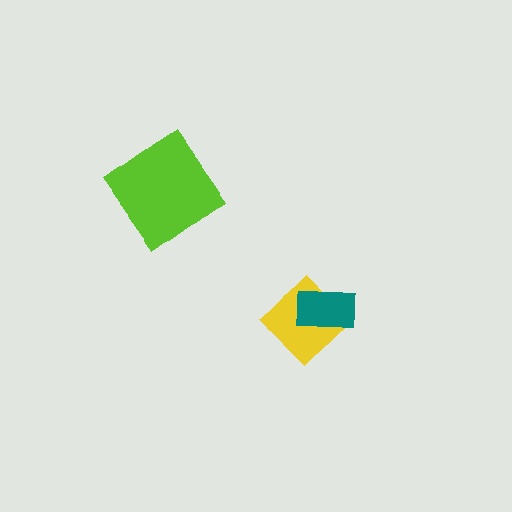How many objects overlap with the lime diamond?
0 objects overlap with the lime diamond.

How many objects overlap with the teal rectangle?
1 object overlaps with the teal rectangle.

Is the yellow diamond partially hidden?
Yes, it is partially covered by another shape.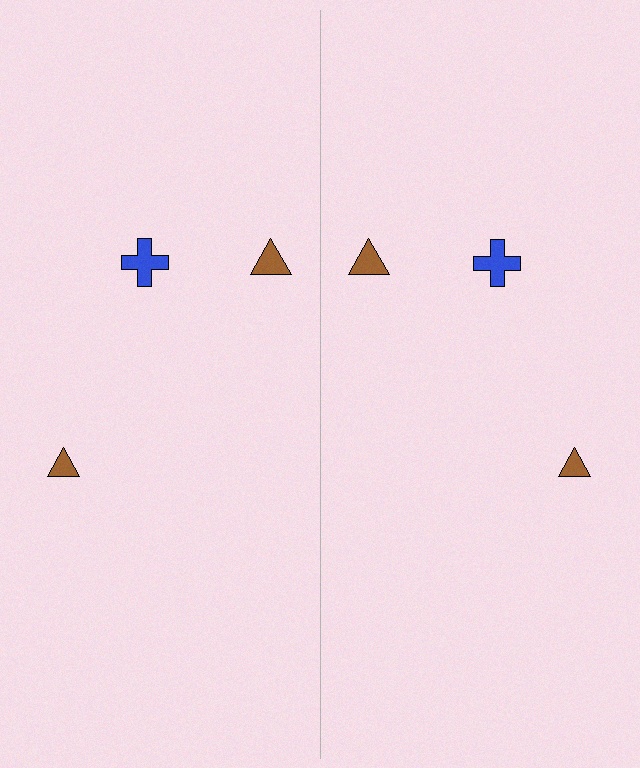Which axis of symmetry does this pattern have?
The pattern has a vertical axis of symmetry running through the center of the image.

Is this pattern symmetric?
Yes, this pattern has bilateral (reflection) symmetry.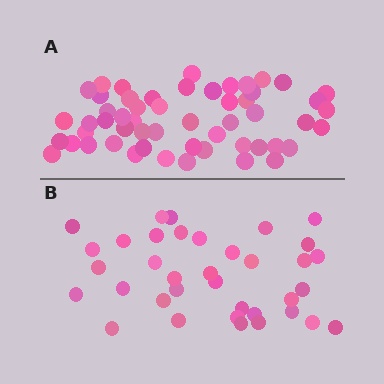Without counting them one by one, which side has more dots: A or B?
Region A (the top region) has more dots.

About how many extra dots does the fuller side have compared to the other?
Region A has approximately 20 more dots than region B.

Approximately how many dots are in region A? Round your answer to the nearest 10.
About 50 dots. (The exact count is 54, which rounds to 50.)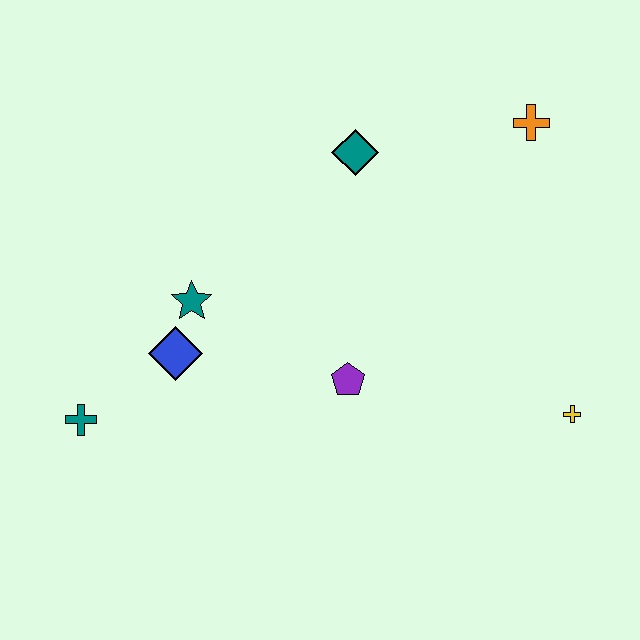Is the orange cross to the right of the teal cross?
Yes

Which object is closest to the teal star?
The blue diamond is closest to the teal star.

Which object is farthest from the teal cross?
The orange cross is farthest from the teal cross.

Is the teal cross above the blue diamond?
No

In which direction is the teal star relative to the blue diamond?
The teal star is above the blue diamond.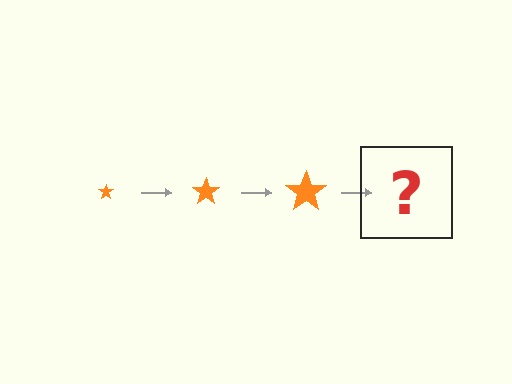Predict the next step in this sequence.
The next step is an orange star, larger than the previous one.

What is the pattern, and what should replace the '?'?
The pattern is that the star gets progressively larger each step. The '?' should be an orange star, larger than the previous one.